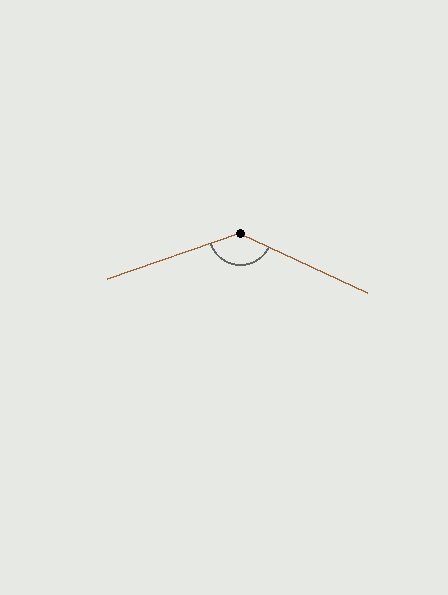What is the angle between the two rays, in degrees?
Approximately 136 degrees.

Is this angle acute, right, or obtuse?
It is obtuse.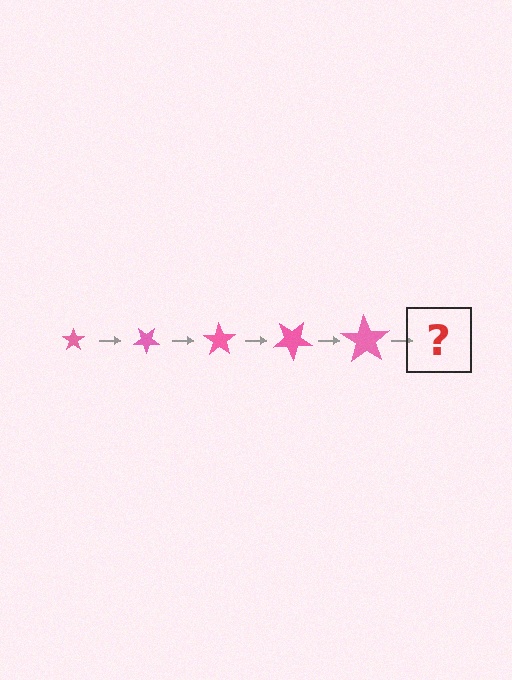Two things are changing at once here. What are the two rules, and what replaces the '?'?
The two rules are that the star grows larger each step and it rotates 35 degrees each step. The '?' should be a star, larger than the previous one and rotated 175 degrees from the start.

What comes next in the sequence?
The next element should be a star, larger than the previous one and rotated 175 degrees from the start.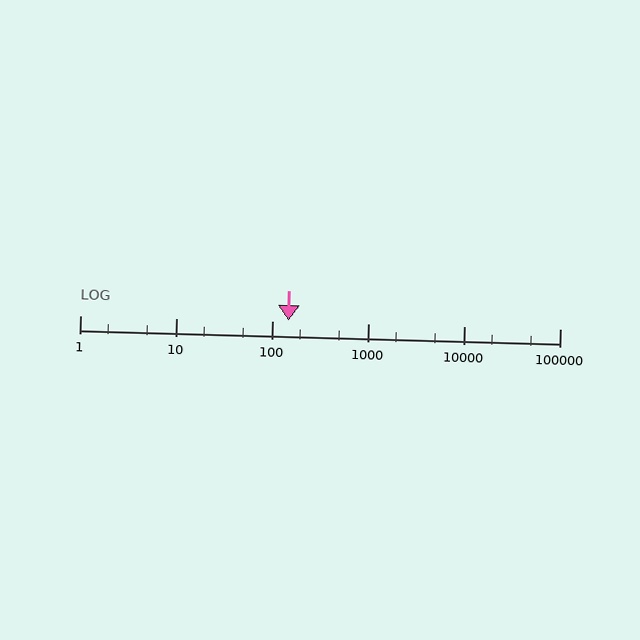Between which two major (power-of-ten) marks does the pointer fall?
The pointer is between 100 and 1000.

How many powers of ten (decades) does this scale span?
The scale spans 5 decades, from 1 to 100000.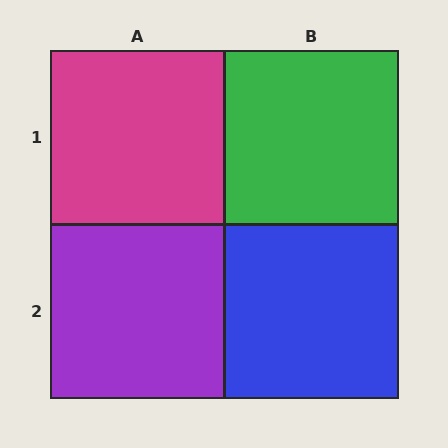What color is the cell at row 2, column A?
Purple.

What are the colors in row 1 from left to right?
Magenta, green.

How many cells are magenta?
1 cell is magenta.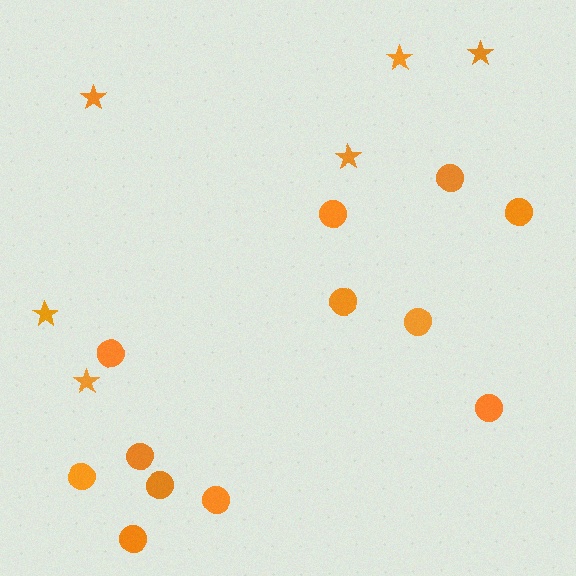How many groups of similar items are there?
There are 2 groups: one group of circles (12) and one group of stars (6).